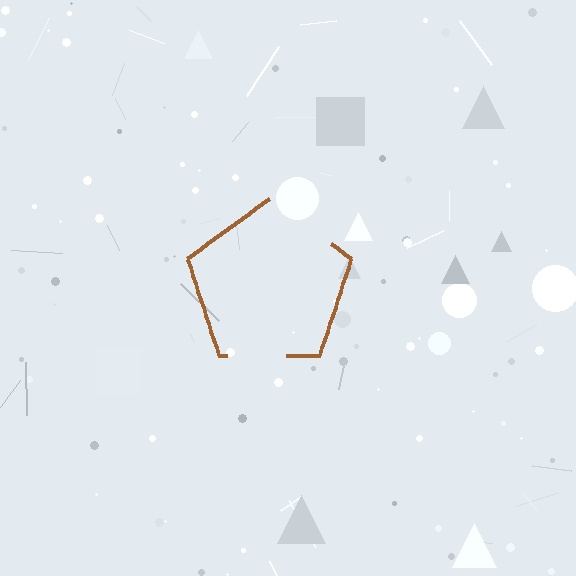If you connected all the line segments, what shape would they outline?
They would outline a pentagon.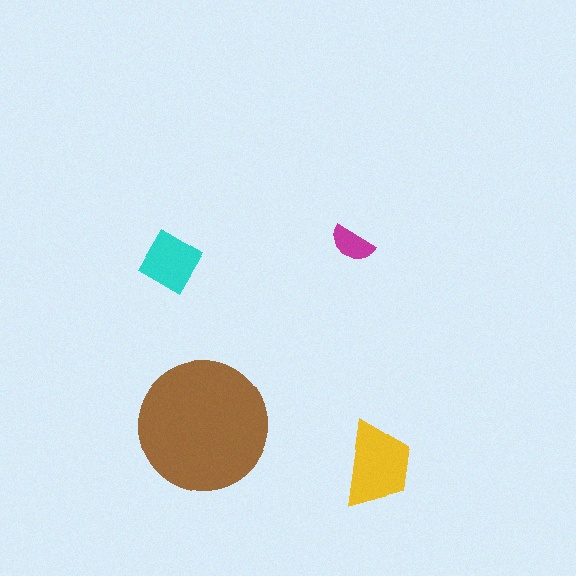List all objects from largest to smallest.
The brown circle, the yellow trapezoid, the cyan diamond, the magenta semicircle.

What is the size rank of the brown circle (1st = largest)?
1st.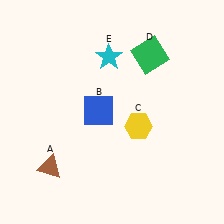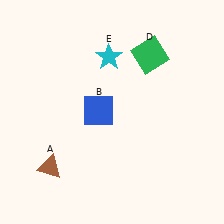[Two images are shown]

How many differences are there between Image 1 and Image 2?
There is 1 difference between the two images.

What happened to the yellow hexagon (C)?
The yellow hexagon (C) was removed in Image 2. It was in the bottom-right area of Image 1.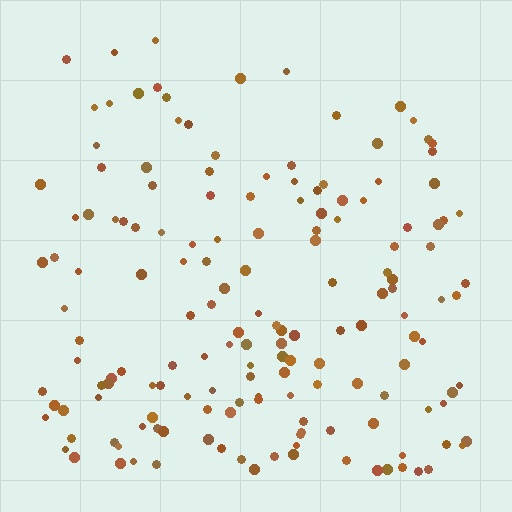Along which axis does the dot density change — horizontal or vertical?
Vertical.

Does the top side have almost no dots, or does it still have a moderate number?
Still a moderate number, just noticeably fewer than the bottom.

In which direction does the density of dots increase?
From top to bottom, with the bottom side densest.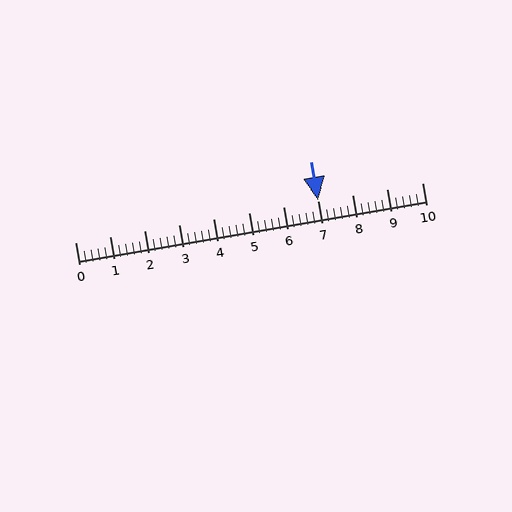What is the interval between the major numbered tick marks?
The major tick marks are spaced 1 units apart.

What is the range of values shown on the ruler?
The ruler shows values from 0 to 10.